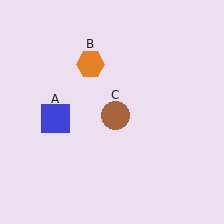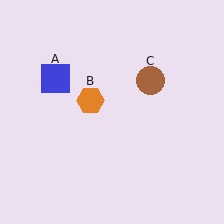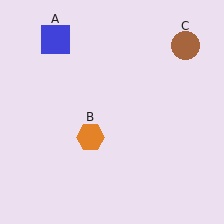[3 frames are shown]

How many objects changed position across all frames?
3 objects changed position: blue square (object A), orange hexagon (object B), brown circle (object C).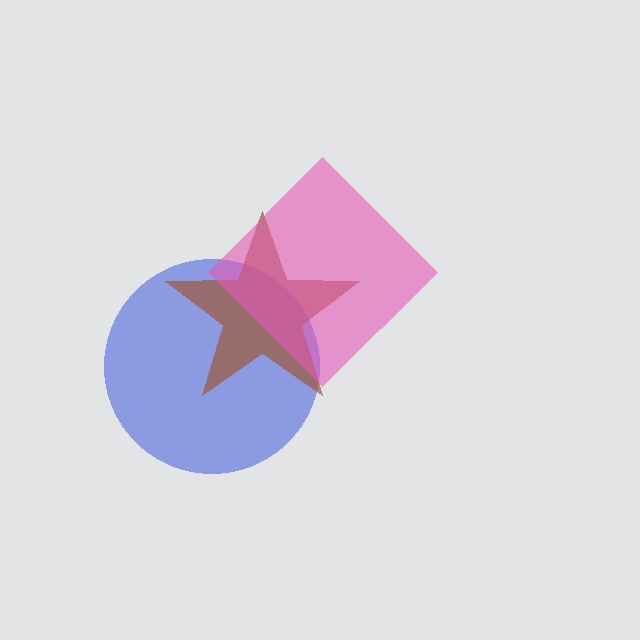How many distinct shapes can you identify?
There are 3 distinct shapes: a blue circle, a brown star, a pink diamond.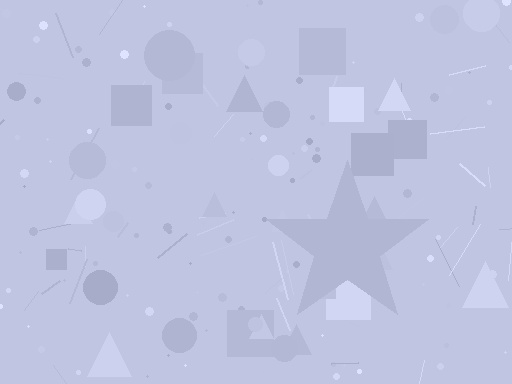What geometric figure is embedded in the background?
A star is embedded in the background.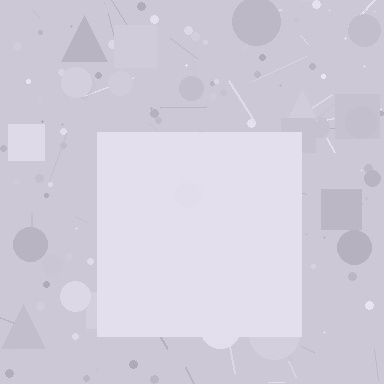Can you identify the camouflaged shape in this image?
The camouflaged shape is a square.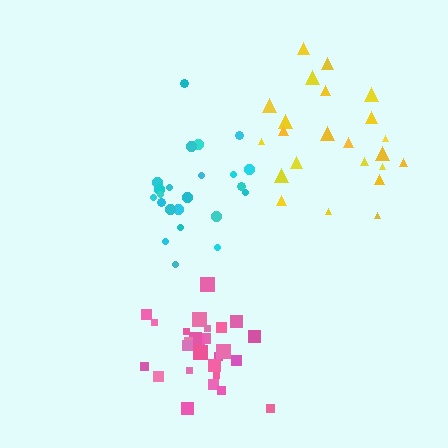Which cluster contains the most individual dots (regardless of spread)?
Pink (27).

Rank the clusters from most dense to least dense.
pink, cyan, yellow.